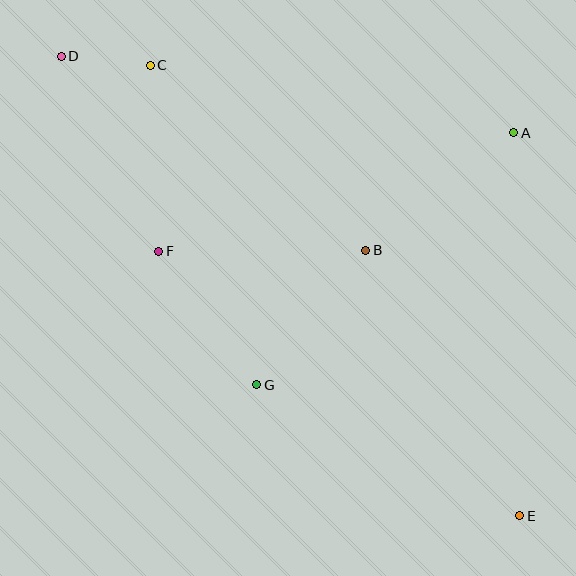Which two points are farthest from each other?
Points D and E are farthest from each other.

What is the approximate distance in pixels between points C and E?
The distance between C and E is approximately 583 pixels.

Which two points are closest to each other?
Points C and D are closest to each other.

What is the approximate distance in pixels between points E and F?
The distance between E and F is approximately 447 pixels.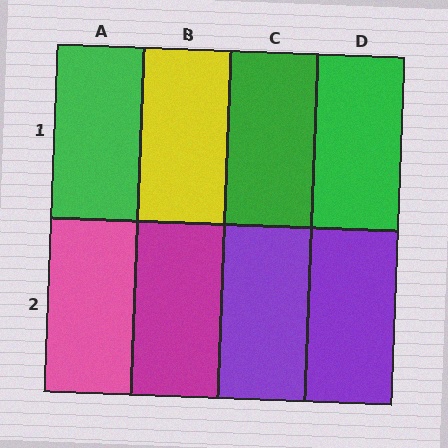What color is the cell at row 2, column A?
Pink.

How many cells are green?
3 cells are green.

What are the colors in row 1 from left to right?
Green, yellow, green, green.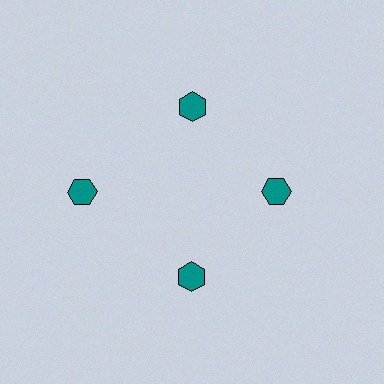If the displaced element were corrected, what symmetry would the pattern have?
It would have 4-fold rotational symmetry — the pattern would map onto itself every 90 degrees.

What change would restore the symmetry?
The symmetry would be restored by moving it inward, back onto the ring so that all 4 hexagons sit at equal angles and equal distance from the center.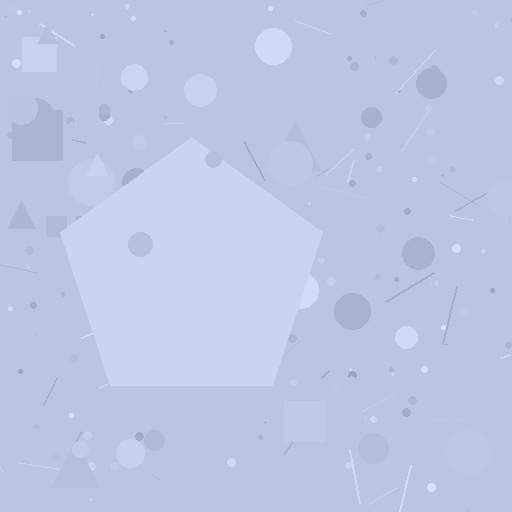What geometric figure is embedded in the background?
A pentagon is embedded in the background.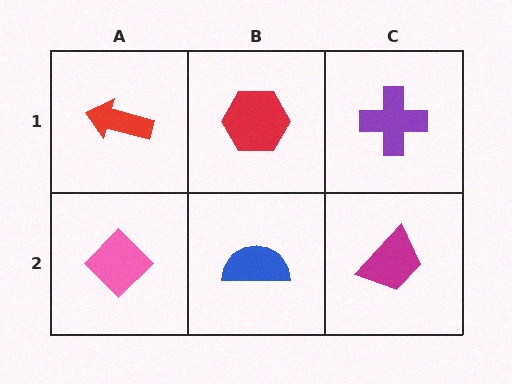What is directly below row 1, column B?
A blue semicircle.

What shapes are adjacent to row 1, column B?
A blue semicircle (row 2, column B), a red arrow (row 1, column A), a purple cross (row 1, column C).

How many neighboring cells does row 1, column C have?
2.